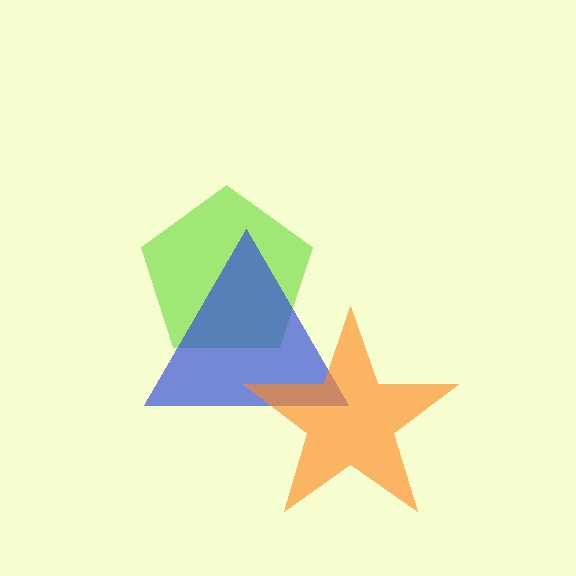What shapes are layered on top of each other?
The layered shapes are: a lime pentagon, a blue triangle, an orange star.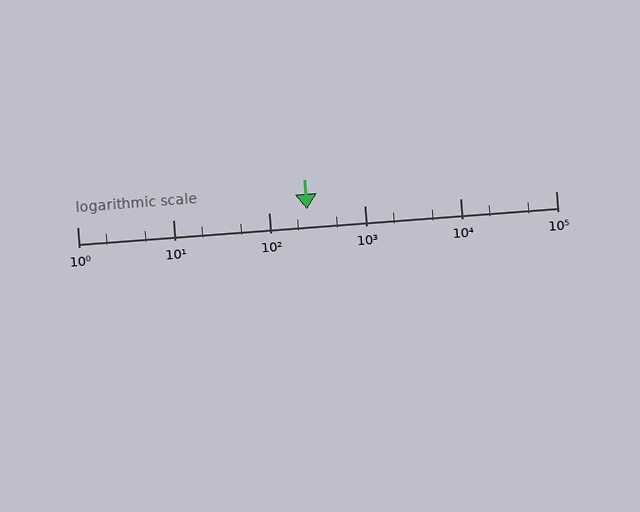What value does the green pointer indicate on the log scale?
The pointer indicates approximately 250.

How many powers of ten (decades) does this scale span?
The scale spans 5 decades, from 1 to 100000.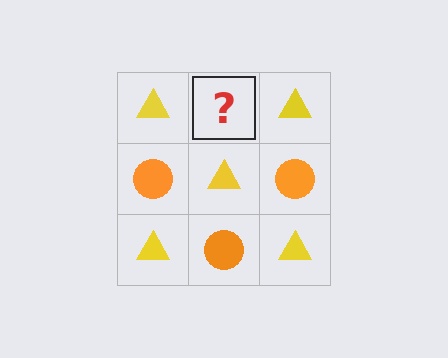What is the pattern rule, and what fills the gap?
The rule is that it alternates yellow triangle and orange circle in a checkerboard pattern. The gap should be filled with an orange circle.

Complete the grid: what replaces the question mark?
The question mark should be replaced with an orange circle.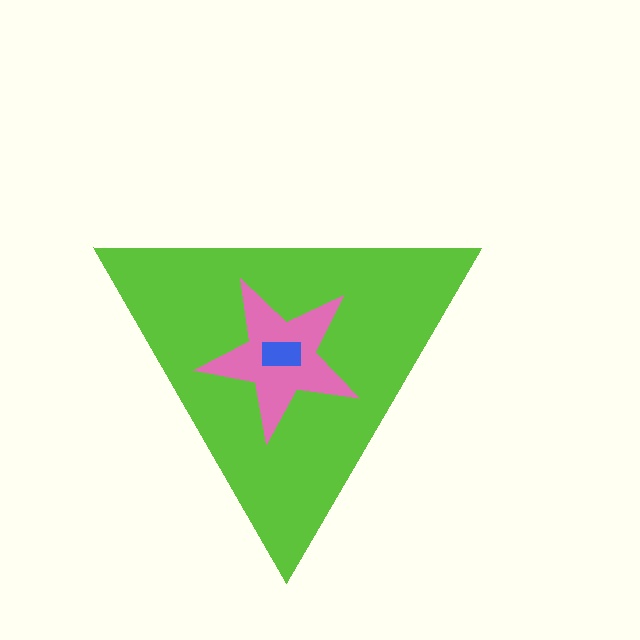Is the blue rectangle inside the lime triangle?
Yes.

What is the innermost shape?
The blue rectangle.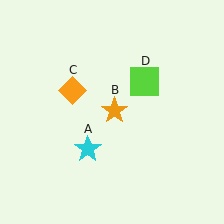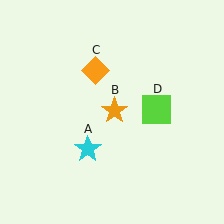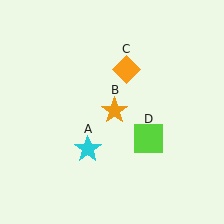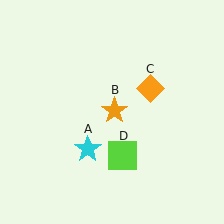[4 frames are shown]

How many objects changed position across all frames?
2 objects changed position: orange diamond (object C), lime square (object D).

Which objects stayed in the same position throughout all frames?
Cyan star (object A) and orange star (object B) remained stationary.